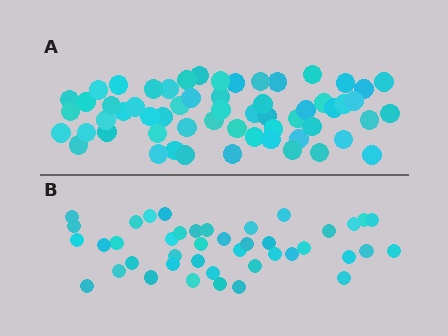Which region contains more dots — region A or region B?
Region A (the top region) has more dots.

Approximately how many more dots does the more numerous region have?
Region A has approximately 15 more dots than region B.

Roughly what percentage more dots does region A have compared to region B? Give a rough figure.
About 40% more.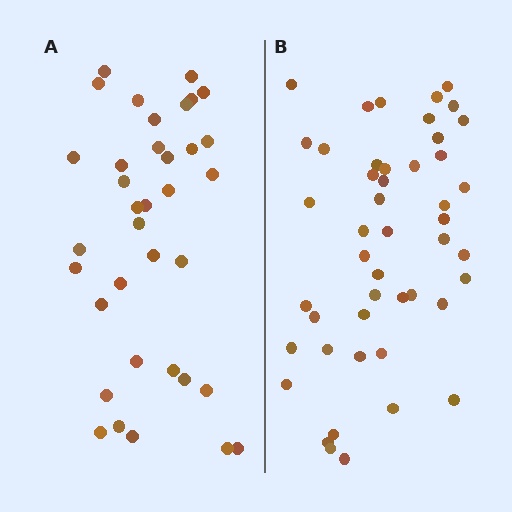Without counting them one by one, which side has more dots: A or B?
Region B (the right region) has more dots.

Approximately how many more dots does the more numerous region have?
Region B has roughly 12 or so more dots than region A.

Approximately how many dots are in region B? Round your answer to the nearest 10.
About 50 dots. (The exact count is 47, which rounds to 50.)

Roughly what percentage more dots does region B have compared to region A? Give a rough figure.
About 30% more.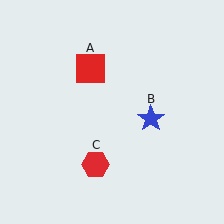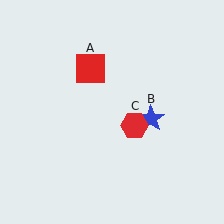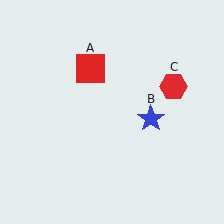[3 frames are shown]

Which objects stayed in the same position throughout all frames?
Red square (object A) and blue star (object B) remained stationary.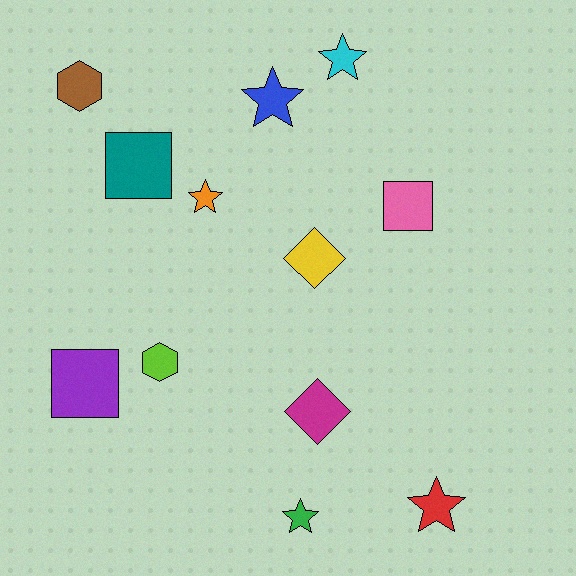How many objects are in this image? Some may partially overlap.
There are 12 objects.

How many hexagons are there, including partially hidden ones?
There are 2 hexagons.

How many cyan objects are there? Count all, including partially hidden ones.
There is 1 cyan object.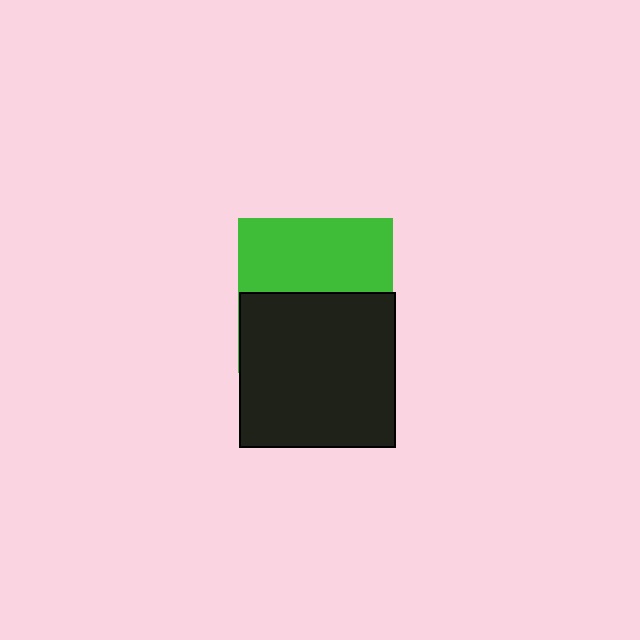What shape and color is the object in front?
The object in front is a black square.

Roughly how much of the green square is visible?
About half of it is visible (roughly 48%).